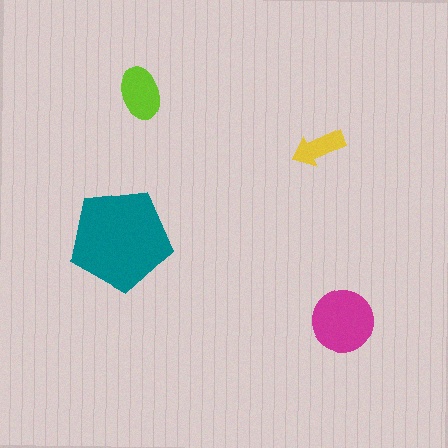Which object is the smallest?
The yellow arrow.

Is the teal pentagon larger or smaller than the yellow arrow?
Larger.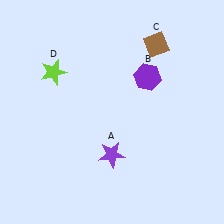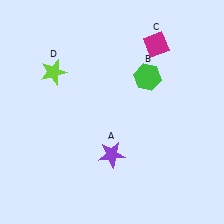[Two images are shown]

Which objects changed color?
B changed from purple to green. C changed from brown to magenta.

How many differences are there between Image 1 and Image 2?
There are 2 differences between the two images.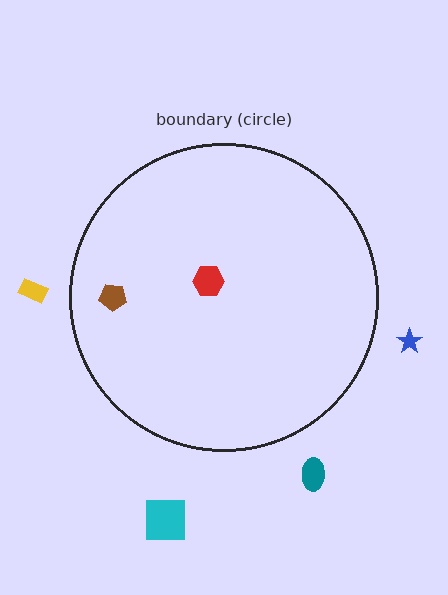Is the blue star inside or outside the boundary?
Outside.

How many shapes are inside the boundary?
2 inside, 4 outside.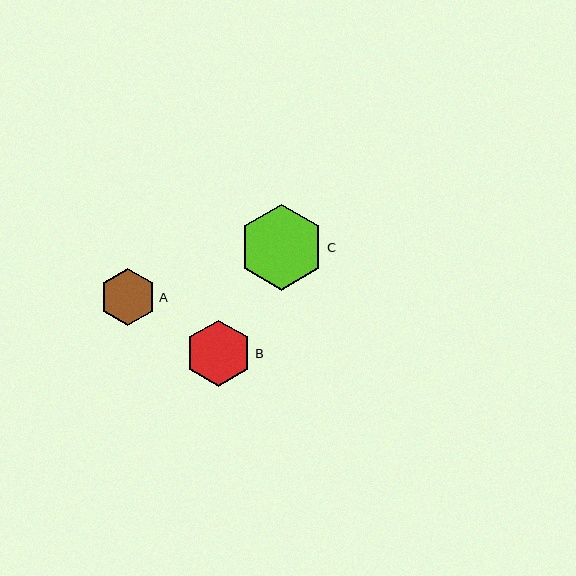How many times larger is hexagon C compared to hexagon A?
Hexagon C is approximately 1.5 times the size of hexagon A.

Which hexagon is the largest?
Hexagon C is the largest with a size of approximately 86 pixels.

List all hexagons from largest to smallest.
From largest to smallest: C, B, A.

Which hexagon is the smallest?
Hexagon A is the smallest with a size of approximately 57 pixels.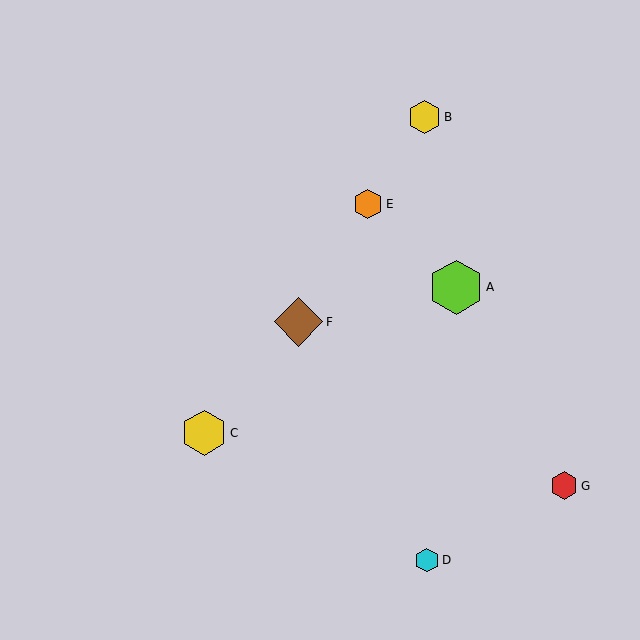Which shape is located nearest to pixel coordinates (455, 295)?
The lime hexagon (labeled A) at (456, 287) is nearest to that location.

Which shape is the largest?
The lime hexagon (labeled A) is the largest.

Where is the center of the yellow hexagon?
The center of the yellow hexagon is at (424, 117).